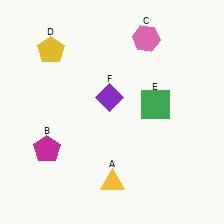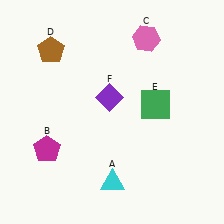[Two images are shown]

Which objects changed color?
A changed from yellow to cyan. D changed from yellow to brown.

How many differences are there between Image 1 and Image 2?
There are 2 differences between the two images.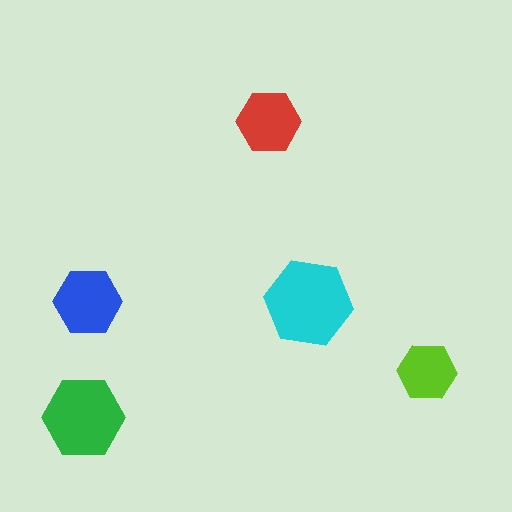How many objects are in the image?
There are 5 objects in the image.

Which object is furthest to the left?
The green hexagon is leftmost.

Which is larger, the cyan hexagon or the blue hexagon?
The cyan one.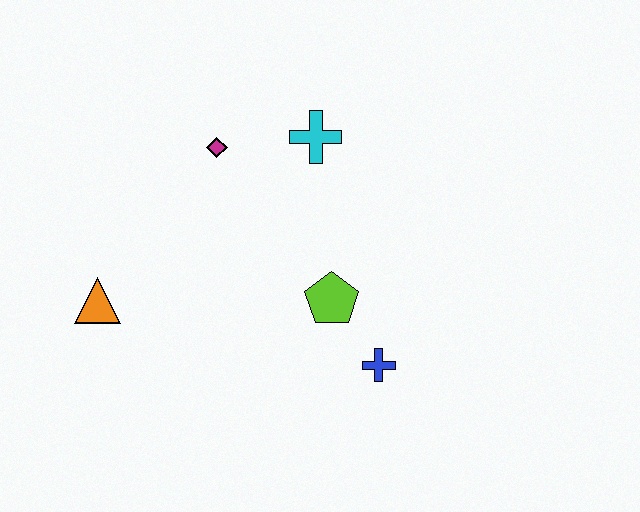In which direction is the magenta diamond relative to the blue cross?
The magenta diamond is above the blue cross.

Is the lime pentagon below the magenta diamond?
Yes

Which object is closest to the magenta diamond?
The cyan cross is closest to the magenta diamond.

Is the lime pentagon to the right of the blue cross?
No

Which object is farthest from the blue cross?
The orange triangle is farthest from the blue cross.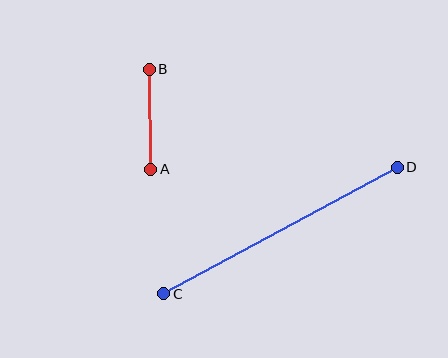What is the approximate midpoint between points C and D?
The midpoint is at approximately (280, 230) pixels.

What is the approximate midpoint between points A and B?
The midpoint is at approximately (150, 119) pixels.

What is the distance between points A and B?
The distance is approximately 100 pixels.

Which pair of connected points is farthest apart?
Points C and D are farthest apart.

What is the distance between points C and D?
The distance is approximately 265 pixels.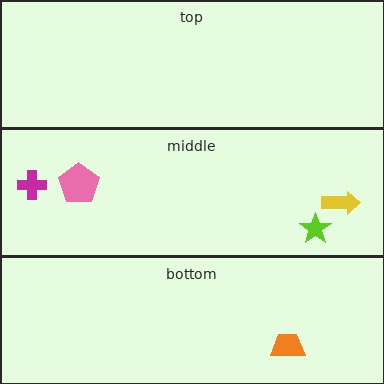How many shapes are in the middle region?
4.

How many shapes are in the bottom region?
1.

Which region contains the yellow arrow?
The middle region.